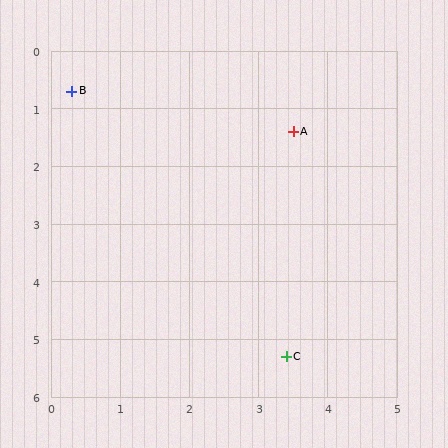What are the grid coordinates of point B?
Point B is at approximately (0.3, 0.7).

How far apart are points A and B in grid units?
Points A and B are about 3.3 grid units apart.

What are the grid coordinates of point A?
Point A is at approximately (3.5, 1.4).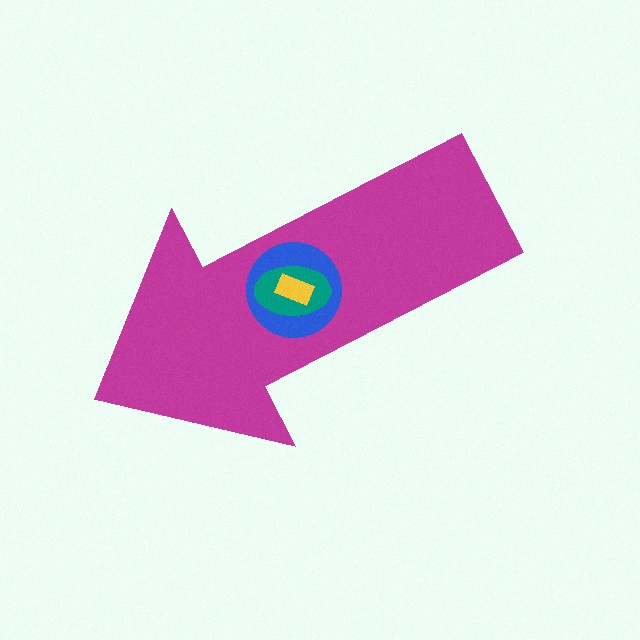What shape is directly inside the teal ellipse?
The yellow rectangle.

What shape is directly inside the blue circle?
The teal ellipse.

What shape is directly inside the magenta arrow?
The blue circle.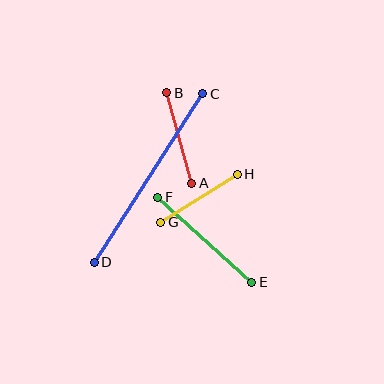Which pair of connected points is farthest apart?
Points C and D are farthest apart.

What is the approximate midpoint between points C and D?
The midpoint is at approximately (148, 178) pixels.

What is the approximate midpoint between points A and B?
The midpoint is at approximately (179, 138) pixels.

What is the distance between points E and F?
The distance is approximately 127 pixels.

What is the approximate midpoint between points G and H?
The midpoint is at approximately (199, 198) pixels.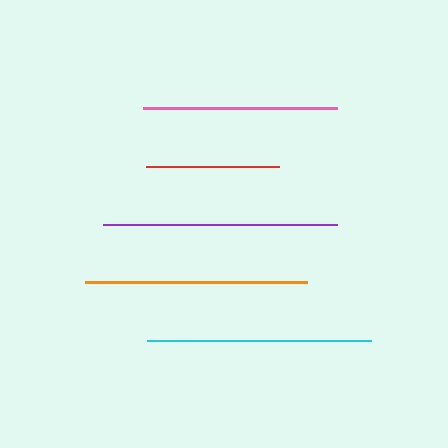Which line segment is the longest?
The purple line is the longest at approximately 234 pixels.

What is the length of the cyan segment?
The cyan segment is approximately 223 pixels long.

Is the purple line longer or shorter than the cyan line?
The purple line is longer than the cyan line.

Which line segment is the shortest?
The red line is the shortest at approximately 133 pixels.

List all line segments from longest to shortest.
From longest to shortest: purple, cyan, orange, pink, red.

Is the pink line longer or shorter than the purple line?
The purple line is longer than the pink line.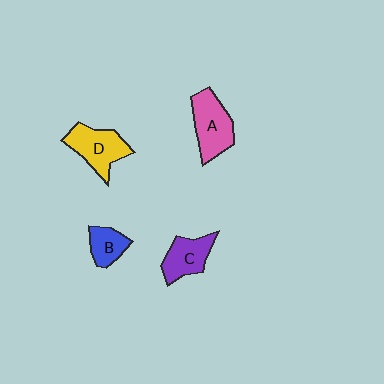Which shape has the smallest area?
Shape B (blue).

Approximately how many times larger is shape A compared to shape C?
Approximately 1.3 times.